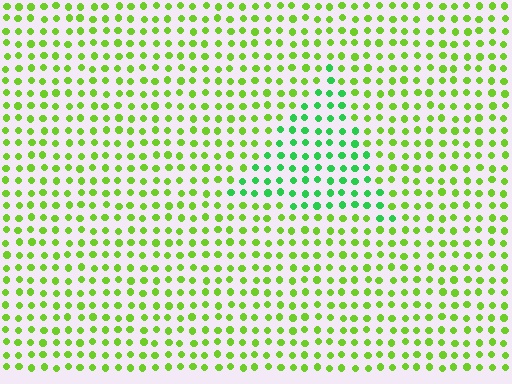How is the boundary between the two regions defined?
The boundary is defined purely by a slight shift in hue (about 38 degrees). Spacing, size, and orientation are identical on both sides.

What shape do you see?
I see a triangle.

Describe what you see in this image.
The image is filled with small lime elements in a uniform arrangement. A triangle-shaped region is visible where the elements are tinted to a slightly different hue, forming a subtle color boundary.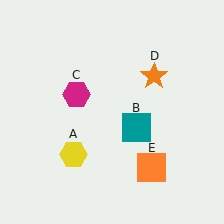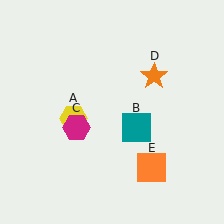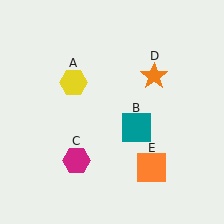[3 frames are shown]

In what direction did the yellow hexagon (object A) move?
The yellow hexagon (object A) moved up.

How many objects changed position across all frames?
2 objects changed position: yellow hexagon (object A), magenta hexagon (object C).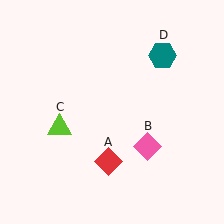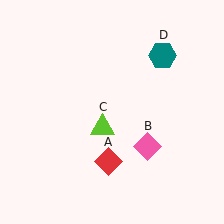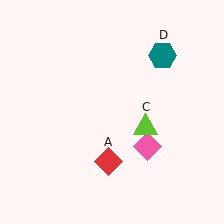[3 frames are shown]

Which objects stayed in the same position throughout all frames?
Red diamond (object A) and pink diamond (object B) and teal hexagon (object D) remained stationary.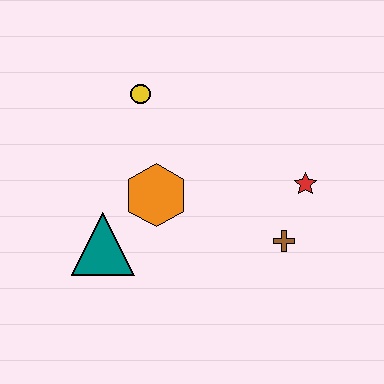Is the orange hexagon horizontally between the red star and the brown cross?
No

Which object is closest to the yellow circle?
The orange hexagon is closest to the yellow circle.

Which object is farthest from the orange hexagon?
The red star is farthest from the orange hexagon.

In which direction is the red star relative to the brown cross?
The red star is above the brown cross.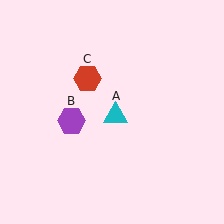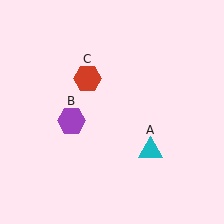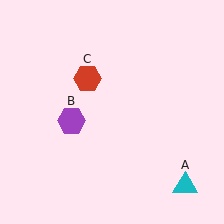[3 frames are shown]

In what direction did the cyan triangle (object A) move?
The cyan triangle (object A) moved down and to the right.